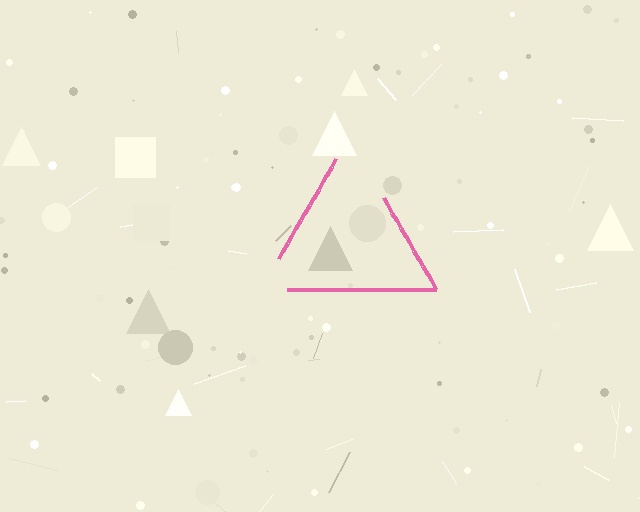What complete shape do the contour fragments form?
The contour fragments form a triangle.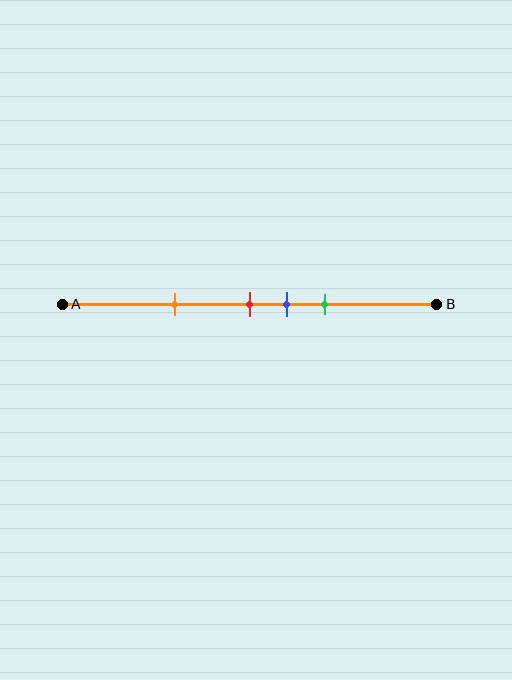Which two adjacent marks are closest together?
The red and blue marks are the closest adjacent pair.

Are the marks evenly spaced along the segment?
No, the marks are not evenly spaced.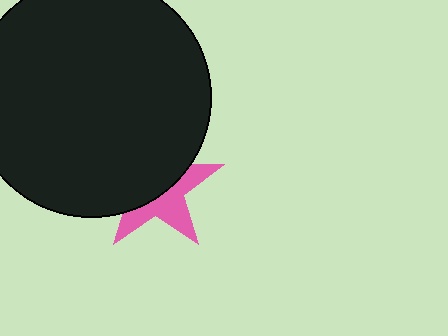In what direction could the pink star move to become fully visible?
The pink star could move down. That would shift it out from behind the black circle entirely.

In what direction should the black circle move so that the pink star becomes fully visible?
The black circle should move up. That is the shortest direction to clear the overlap and leave the pink star fully visible.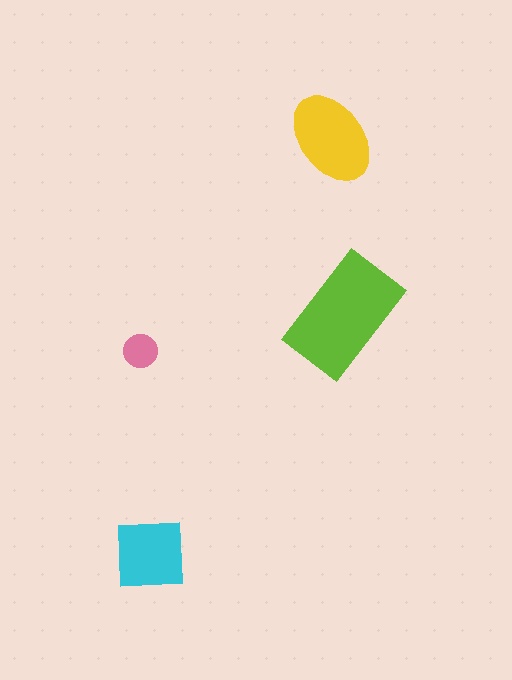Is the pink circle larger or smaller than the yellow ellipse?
Smaller.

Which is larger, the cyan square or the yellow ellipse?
The yellow ellipse.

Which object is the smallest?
The pink circle.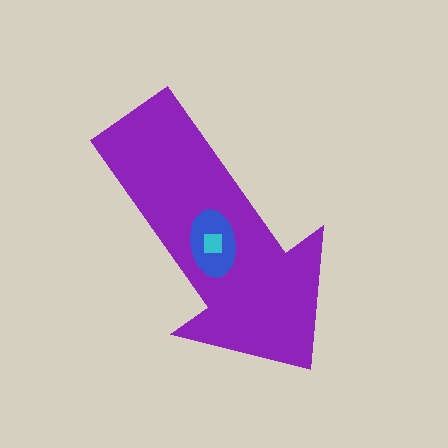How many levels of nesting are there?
3.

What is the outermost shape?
The purple arrow.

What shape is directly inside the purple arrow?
The blue ellipse.